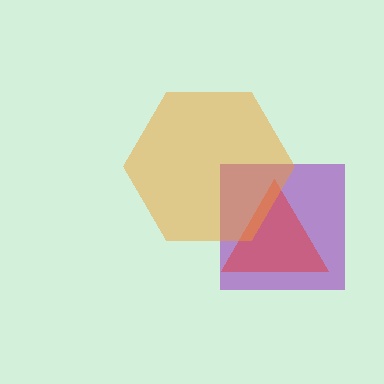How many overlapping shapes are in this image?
There are 3 overlapping shapes in the image.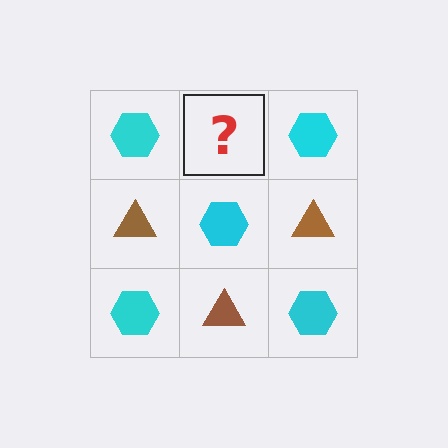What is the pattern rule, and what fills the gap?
The rule is that it alternates cyan hexagon and brown triangle in a checkerboard pattern. The gap should be filled with a brown triangle.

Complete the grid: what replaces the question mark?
The question mark should be replaced with a brown triangle.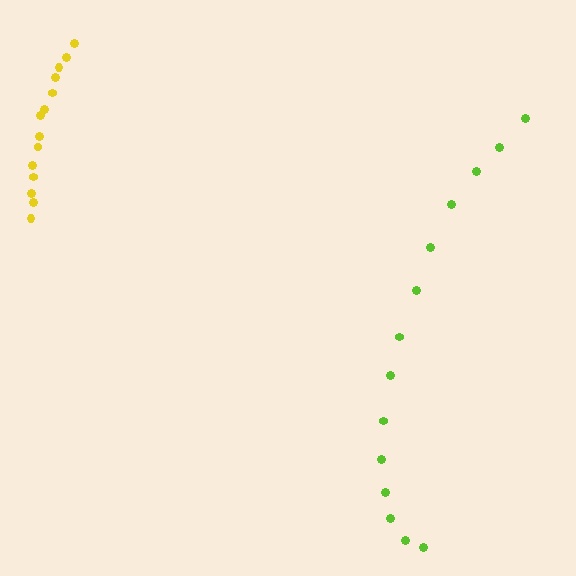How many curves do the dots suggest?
There are 2 distinct paths.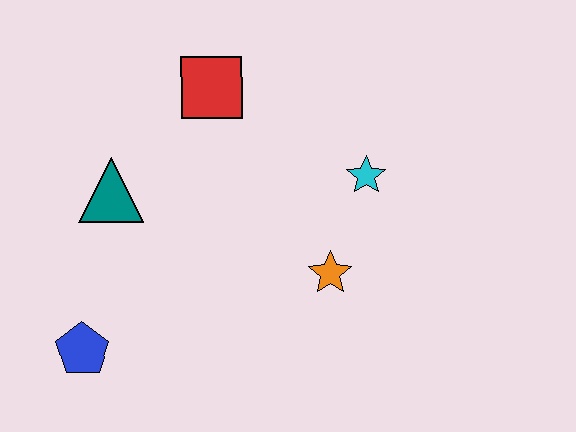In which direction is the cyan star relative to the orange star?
The cyan star is above the orange star.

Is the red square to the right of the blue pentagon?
Yes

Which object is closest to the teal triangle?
The red square is closest to the teal triangle.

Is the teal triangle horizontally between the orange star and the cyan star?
No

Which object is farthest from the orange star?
The blue pentagon is farthest from the orange star.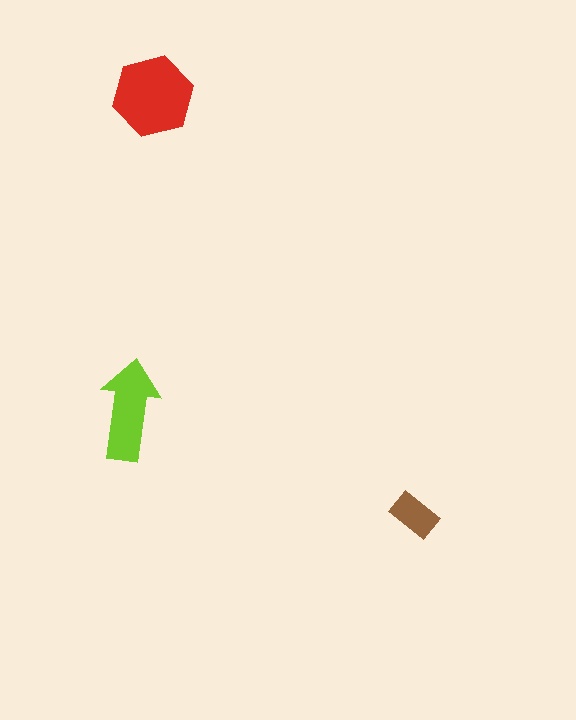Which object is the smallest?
The brown rectangle.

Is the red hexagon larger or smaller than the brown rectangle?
Larger.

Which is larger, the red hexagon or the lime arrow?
The red hexagon.